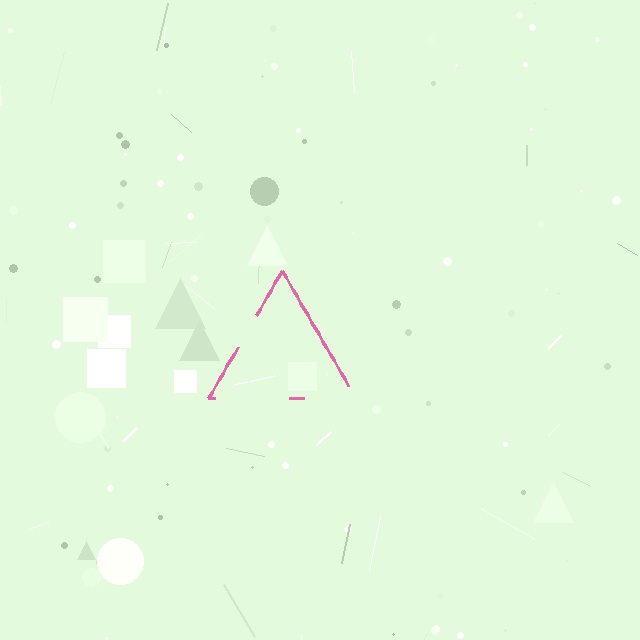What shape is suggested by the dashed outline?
The dashed outline suggests a triangle.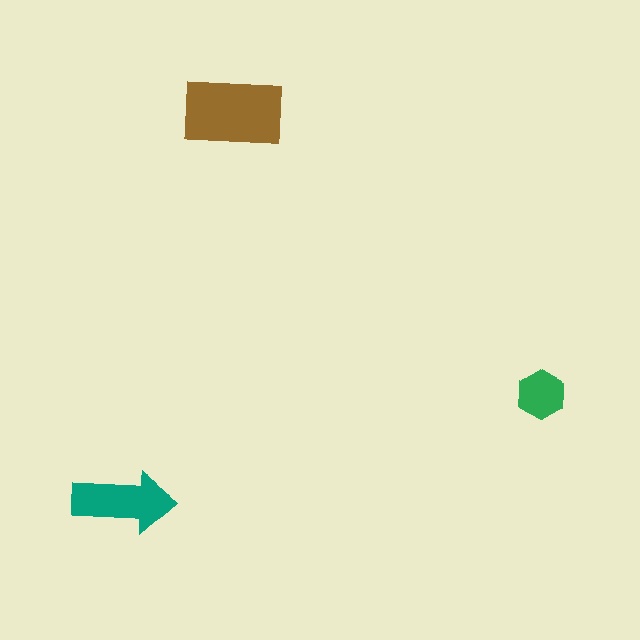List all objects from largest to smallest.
The brown rectangle, the teal arrow, the green hexagon.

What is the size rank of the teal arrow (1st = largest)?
2nd.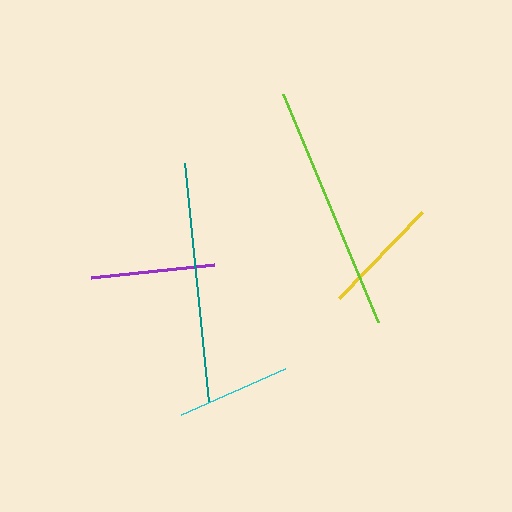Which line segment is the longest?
The lime line is the longest at approximately 248 pixels.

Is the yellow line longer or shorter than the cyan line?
The yellow line is longer than the cyan line.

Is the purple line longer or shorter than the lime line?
The lime line is longer than the purple line.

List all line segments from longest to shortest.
From longest to shortest: lime, teal, purple, yellow, cyan.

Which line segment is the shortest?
The cyan line is the shortest at approximately 114 pixels.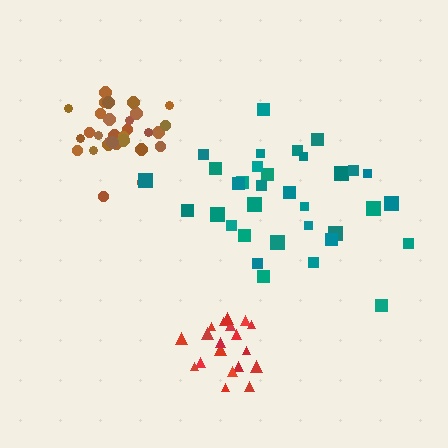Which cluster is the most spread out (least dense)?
Teal.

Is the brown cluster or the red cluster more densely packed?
Red.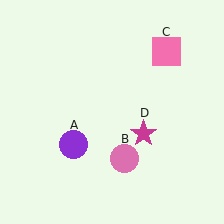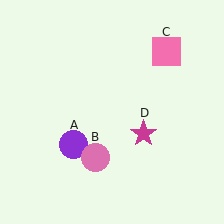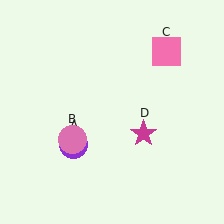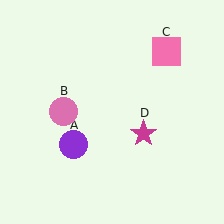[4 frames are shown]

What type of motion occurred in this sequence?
The pink circle (object B) rotated clockwise around the center of the scene.